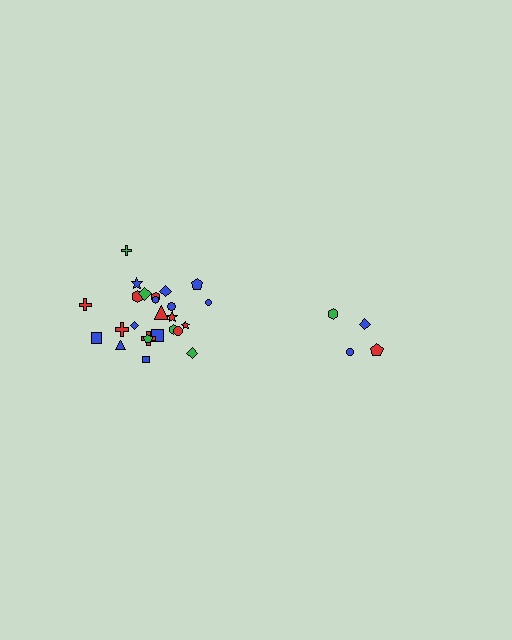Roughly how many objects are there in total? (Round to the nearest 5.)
Roughly 30 objects in total.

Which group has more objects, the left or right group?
The left group.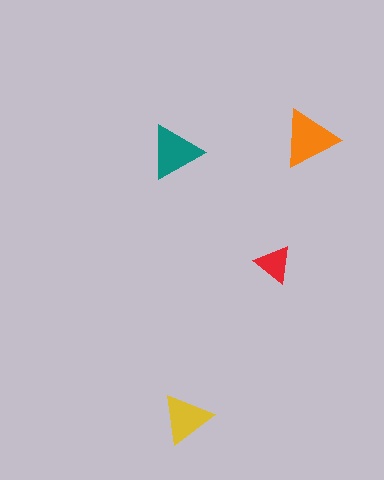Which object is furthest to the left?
The teal triangle is leftmost.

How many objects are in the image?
There are 4 objects in the image.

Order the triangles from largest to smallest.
the orange one, the teal one, the yellow one, the red one.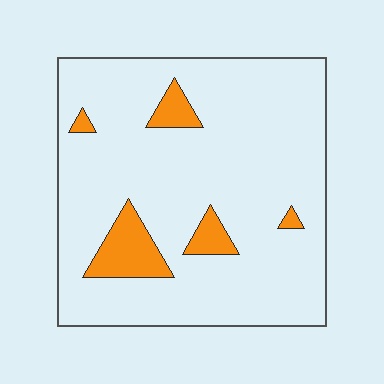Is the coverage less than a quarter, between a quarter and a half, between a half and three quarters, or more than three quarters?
Less than a quarter.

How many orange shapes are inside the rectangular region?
5.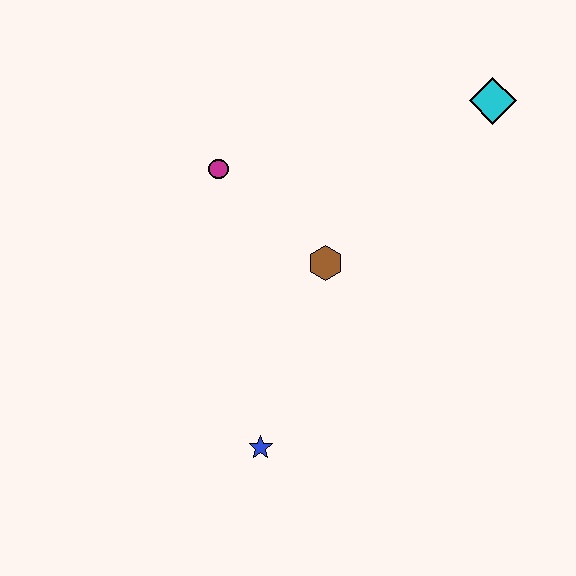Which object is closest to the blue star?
The brown hexagon is closest to the blue star.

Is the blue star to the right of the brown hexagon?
No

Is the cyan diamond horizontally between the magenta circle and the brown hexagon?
No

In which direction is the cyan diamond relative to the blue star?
The cyan diamond is above the blue star.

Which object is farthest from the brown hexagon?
The cyan diamond is farthest from the brown hexagon.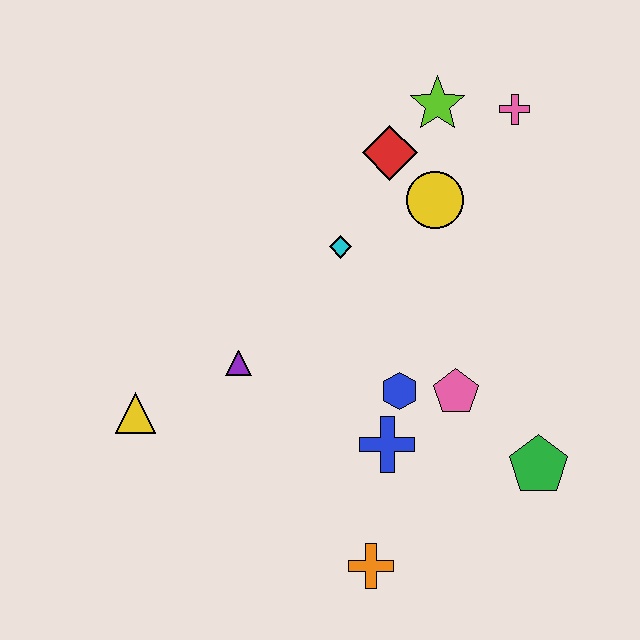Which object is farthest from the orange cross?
The pink cross is farthest from the orange cross.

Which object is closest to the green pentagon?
The pink pentagon is closest to the green pentagon.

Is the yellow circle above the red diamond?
No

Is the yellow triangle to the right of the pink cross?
No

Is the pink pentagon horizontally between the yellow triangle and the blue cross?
No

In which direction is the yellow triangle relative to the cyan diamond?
The yellow triangle is to the left of the cyan diamond.